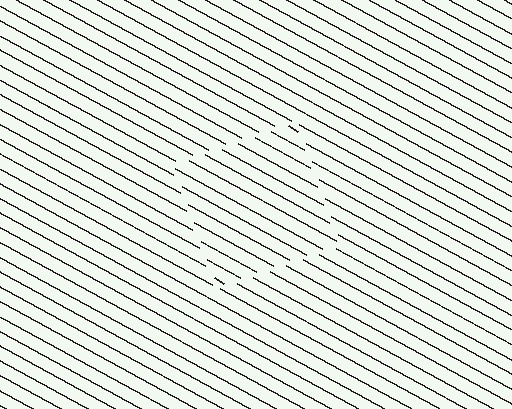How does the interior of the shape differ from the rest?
The interior of the shape contains the same grating, shifted by half a period — the contour is defined by the phase discontinuity where line-ends from the inner and outer gratings abut.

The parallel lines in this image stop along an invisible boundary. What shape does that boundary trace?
An illusory square. The interior of the shape contains the same grating, shifted by half a period — the contour is defined by the phase discontinuity where line-ends from the inner and outer gratings abut.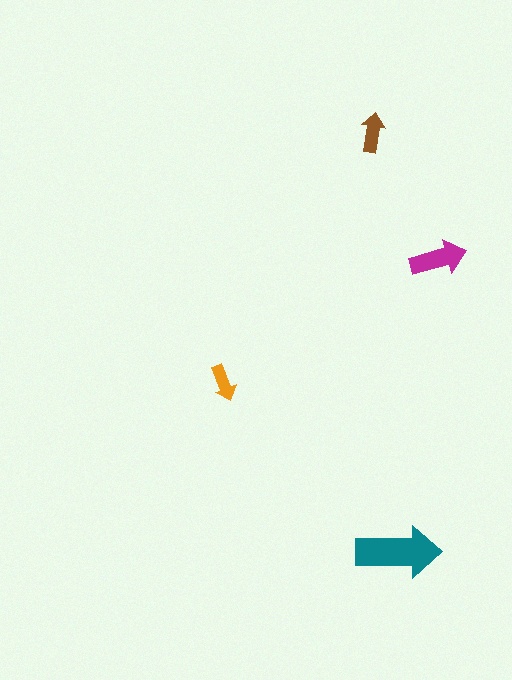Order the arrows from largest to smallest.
the teal one, the magenta one, the brown one, the orange one.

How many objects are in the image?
There are 4 objects in the image.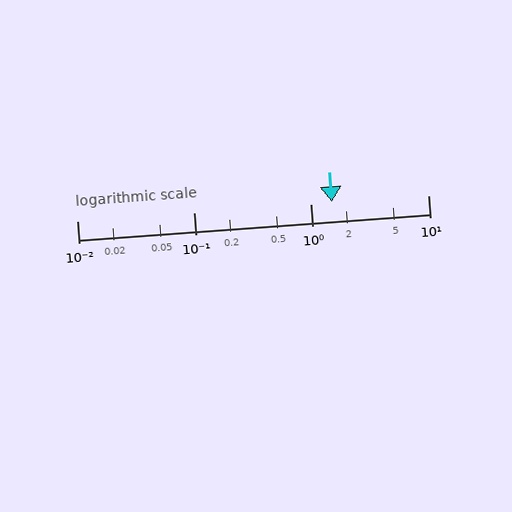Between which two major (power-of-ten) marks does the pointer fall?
The pointer is between 1 and 10.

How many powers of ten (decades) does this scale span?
The scale spans 3 decades, from 0.01 to 10.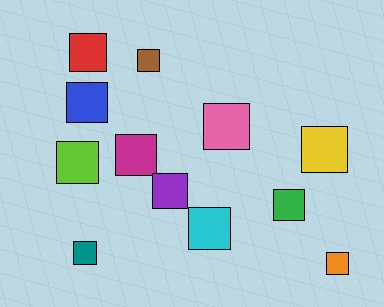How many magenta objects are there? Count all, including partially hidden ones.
There is 1 magenta object.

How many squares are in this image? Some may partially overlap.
There are 12 squares.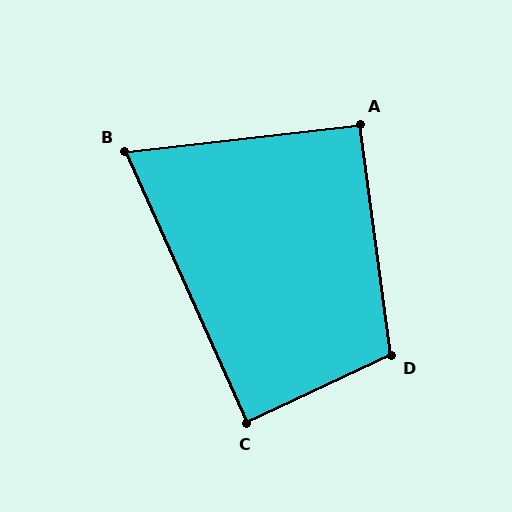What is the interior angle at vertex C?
Approximately 89 degrees (approximately right).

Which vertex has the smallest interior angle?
B, at approximately 72 degrees.